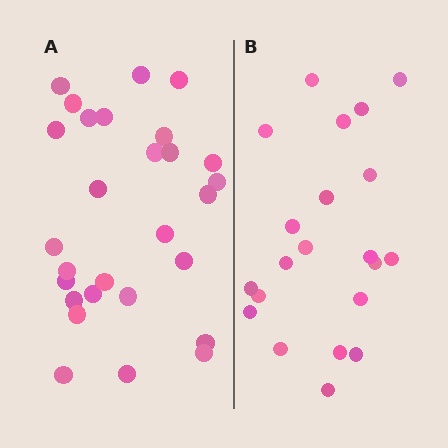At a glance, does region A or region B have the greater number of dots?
Region A (the left region) has more dots.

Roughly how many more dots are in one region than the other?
Region A has roughly 8 or so more dots than region B.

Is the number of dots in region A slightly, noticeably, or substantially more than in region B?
Region A has noticeably more, but not dramatically so. The ratio is roughly 1.3 to 1.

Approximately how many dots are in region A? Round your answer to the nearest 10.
About 30 dots. (The exact count is 28, which rounds to 30.)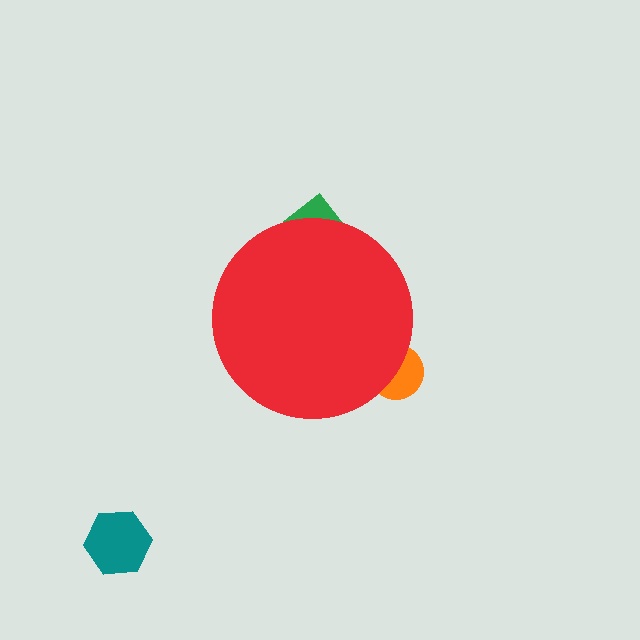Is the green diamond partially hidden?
Yes, the green diamond is partially hidden behind the red circle.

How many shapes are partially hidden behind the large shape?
2 shapes are partially hidden.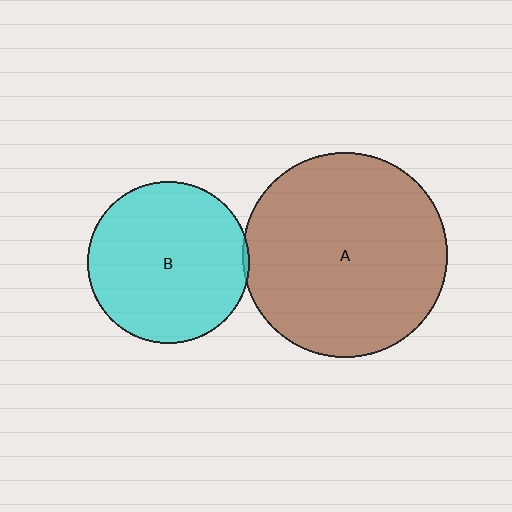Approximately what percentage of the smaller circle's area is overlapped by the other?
Approximately 5%.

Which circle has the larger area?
Circle A (brown).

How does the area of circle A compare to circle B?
Approximately 1.6 times.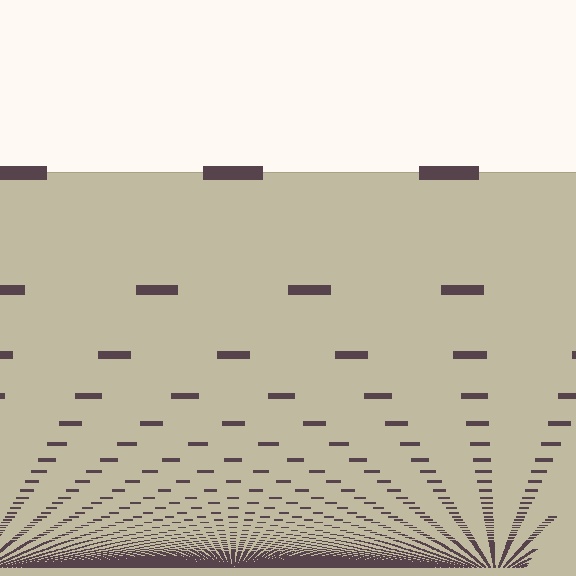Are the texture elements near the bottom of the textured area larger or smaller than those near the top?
Smaller. The gradient is inverted — elements near the bottom are smaller and denser.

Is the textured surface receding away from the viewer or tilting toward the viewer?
The surface appears to tilt toward the viewer. Texture elements get larger and sparser toward the top.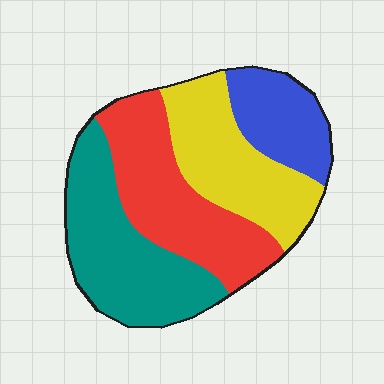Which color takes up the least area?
Blue, at roughly 15%.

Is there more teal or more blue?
Teal.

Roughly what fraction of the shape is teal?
Teal covers around 30% of the shape.